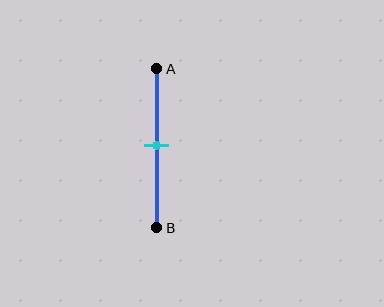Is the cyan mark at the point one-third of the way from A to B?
No, the mark is at about 50% from A, not at the 33% one-third point.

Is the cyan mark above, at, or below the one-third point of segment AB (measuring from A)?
The cyan mark is below the one-third point of segment AB.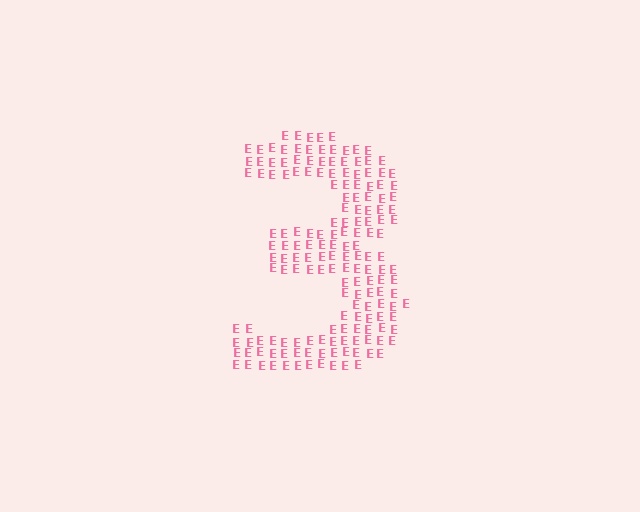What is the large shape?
The large shape is the digit 3.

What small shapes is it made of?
It is made of small letter E's.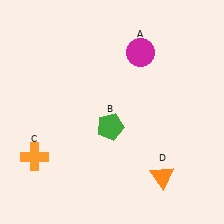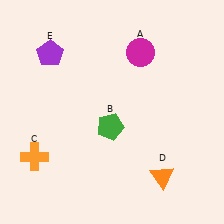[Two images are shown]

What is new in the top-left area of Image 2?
A purple pentagon (E) was added in the top-left area of Image 2.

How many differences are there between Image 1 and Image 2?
There is 1 difference between the two images.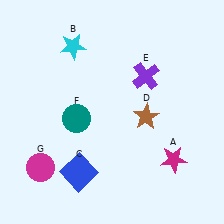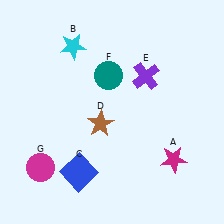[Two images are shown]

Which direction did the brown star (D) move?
The brown star (D) moved left.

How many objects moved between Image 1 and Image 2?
2 objects moved between the two images.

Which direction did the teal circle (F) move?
The teal circle (F) moved up.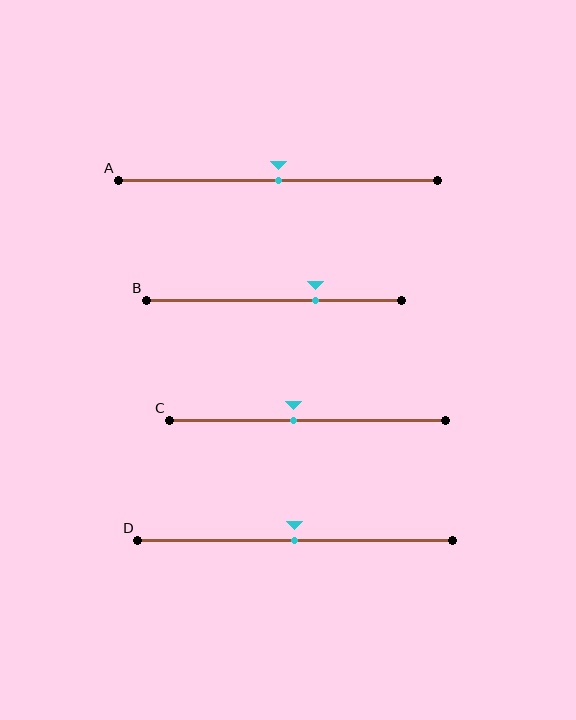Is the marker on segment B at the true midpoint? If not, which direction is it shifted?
No, the marker on segment B is shifted to the right by about 16% of the segment length.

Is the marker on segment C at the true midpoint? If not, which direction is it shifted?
No, the marker on segment C is shifted to the left by about 5% of the segment length.